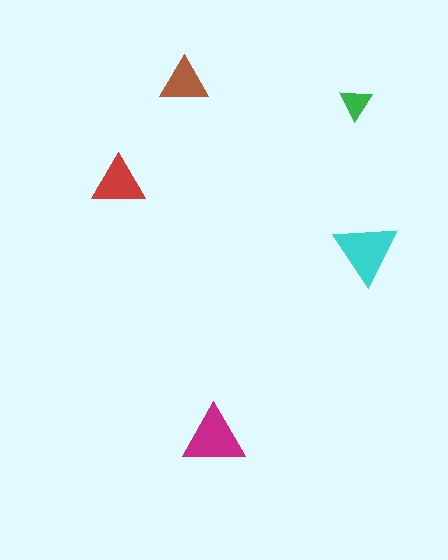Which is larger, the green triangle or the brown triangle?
The brown one.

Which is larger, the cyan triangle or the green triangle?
The cyan one.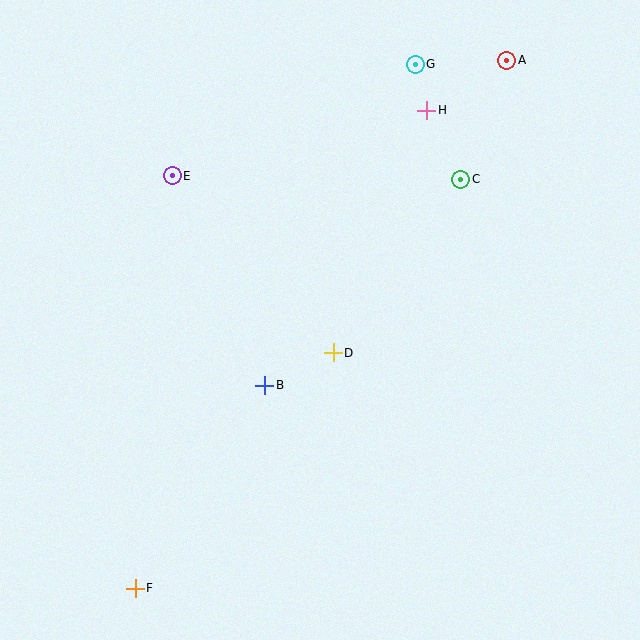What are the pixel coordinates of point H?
Point H is at (427, 110).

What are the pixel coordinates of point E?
Point E is at (172, 176).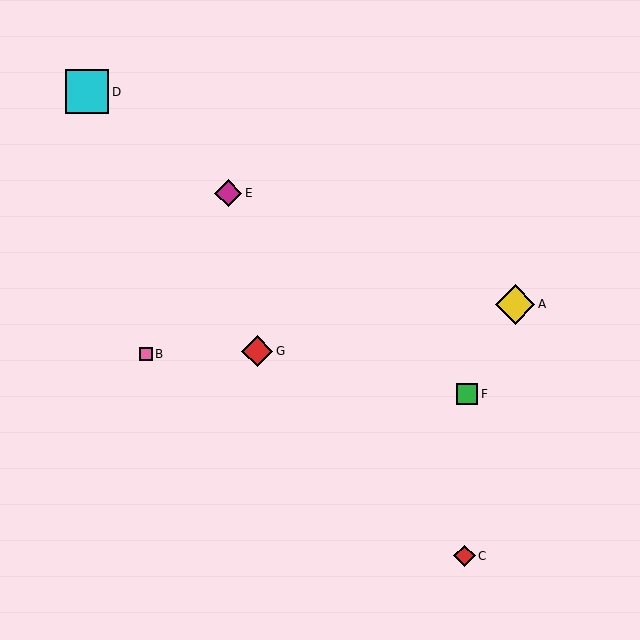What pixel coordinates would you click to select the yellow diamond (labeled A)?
Click at (515, 304) to select the yellow diamond A.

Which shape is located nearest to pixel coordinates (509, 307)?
The yellow diamond (labeled A) at (515, 304) is nearest to that location.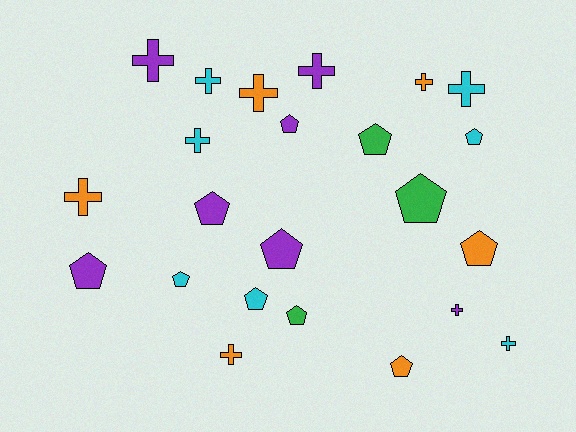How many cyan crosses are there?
There are 4 cyan crosses.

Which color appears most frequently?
Purple, with 7 objects.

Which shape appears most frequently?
Pentagon, with 12 objects.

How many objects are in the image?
There are 23 objects.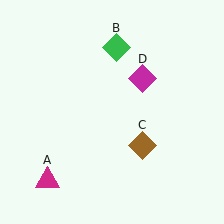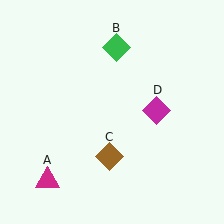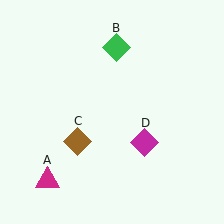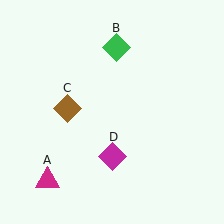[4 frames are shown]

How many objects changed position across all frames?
2 objects changed position: brown diamond (object C), magenta diamond (object D).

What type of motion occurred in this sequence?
The brown diamond (object C), magenta diamond (object D) rotated clockwise around the center of the scene.